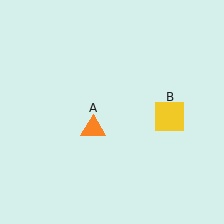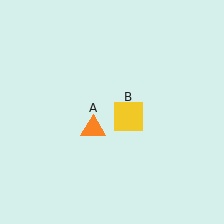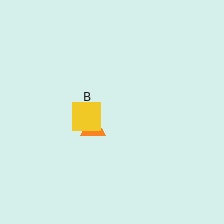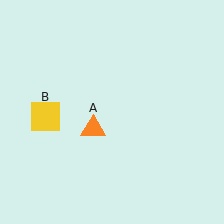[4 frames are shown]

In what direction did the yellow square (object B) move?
The yellow square (object B) moved left.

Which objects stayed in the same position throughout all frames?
Orange triangle (object A) remained stationary.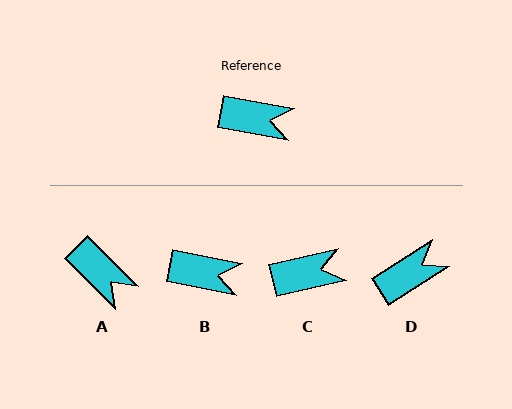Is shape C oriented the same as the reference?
No, it is off by about 23 degrees.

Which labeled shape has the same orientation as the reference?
B.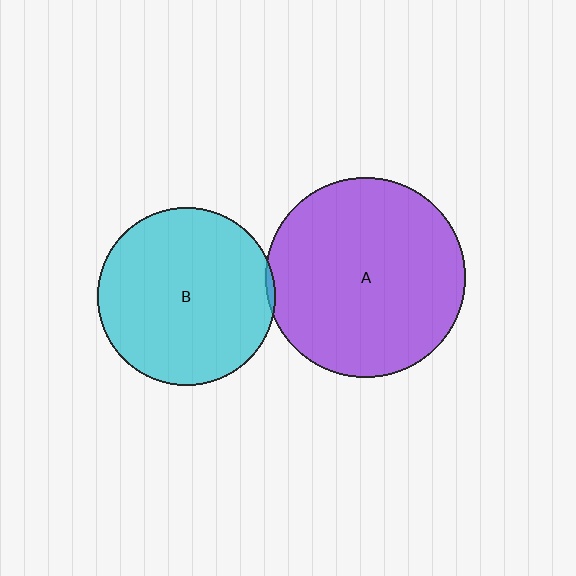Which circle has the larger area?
Circle A (purple).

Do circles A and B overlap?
Yes.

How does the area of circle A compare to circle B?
Approximately 1.3 times.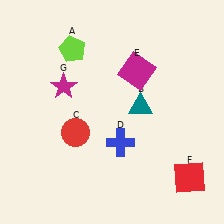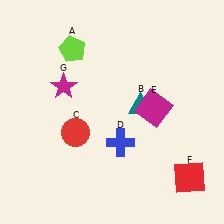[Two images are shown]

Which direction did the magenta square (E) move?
The magenta square (E) moved down.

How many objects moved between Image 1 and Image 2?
1 object moved between the two images.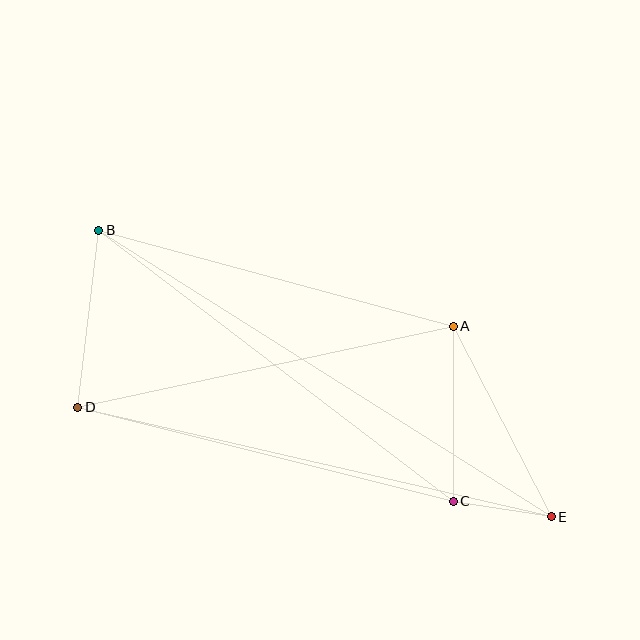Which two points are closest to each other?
Points C and E are closest to each other.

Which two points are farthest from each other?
Points B and E are farthest from each other.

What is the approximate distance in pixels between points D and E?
The distance between D and E is approximately 486 pixels.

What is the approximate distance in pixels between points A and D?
The distance between A and D is approximately 385 pixels.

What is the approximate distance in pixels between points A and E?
The distance between A and E is approximately 214 pixels.